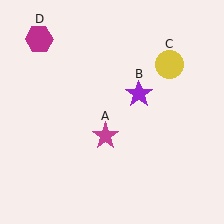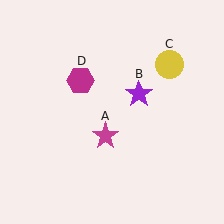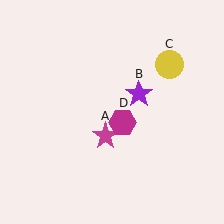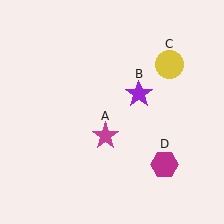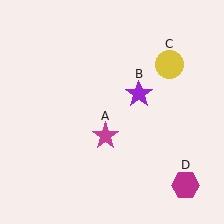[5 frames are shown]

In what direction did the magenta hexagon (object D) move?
The magenta hexagon (object D) moved down and to the right.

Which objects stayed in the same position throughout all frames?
Magenta star (object A) and purple star (object B) and yellow circle (object C) remained stationary.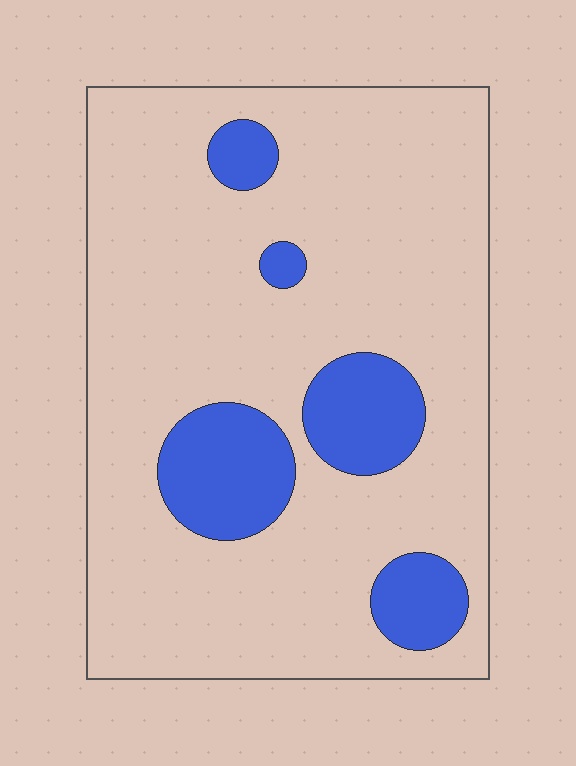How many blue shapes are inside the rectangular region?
5.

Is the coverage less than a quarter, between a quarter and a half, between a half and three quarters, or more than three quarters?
Less than a quarter.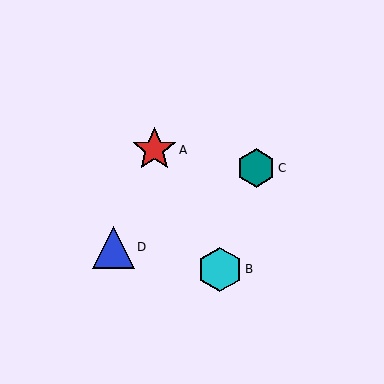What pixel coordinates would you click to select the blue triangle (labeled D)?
Click at (113, 247) to select the blue triangle D.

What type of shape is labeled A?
Shape A is a red star.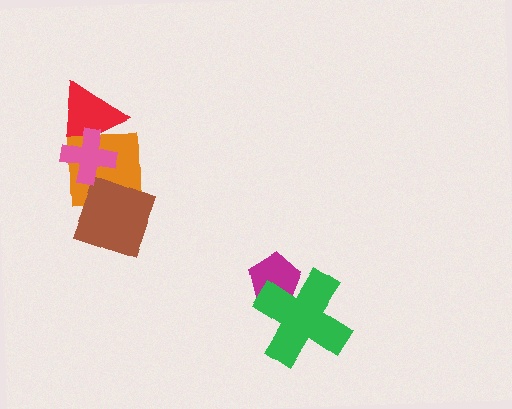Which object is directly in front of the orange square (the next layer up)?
The brown diamond is directly in front of the orange square.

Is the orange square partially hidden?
Yes, it is partially covered by another shape.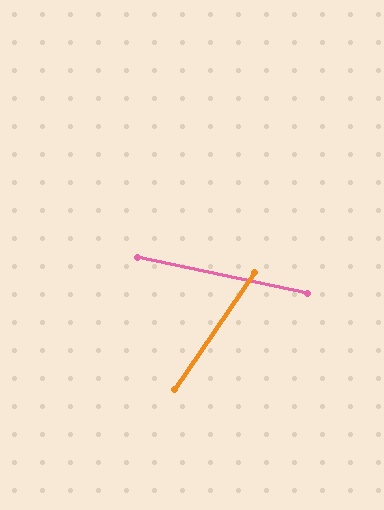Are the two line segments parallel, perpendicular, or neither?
Neither parallel nor perpendicular — they differ by about 68°.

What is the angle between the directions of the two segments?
Approximately 68 degrees.